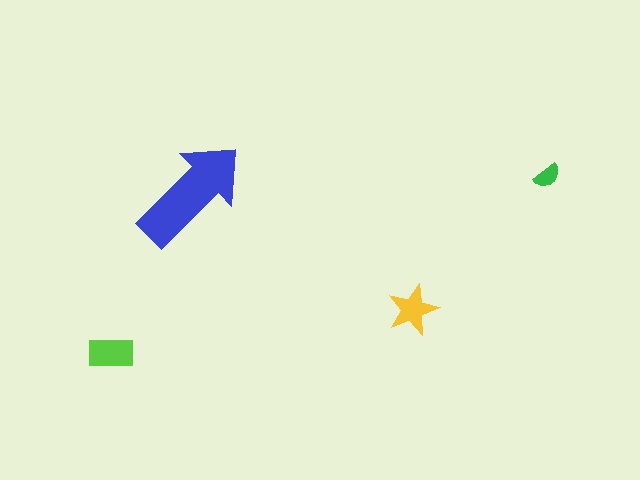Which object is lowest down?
The lime rectangle is bottommost.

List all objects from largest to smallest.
The blue arrow, the lime rectangle, the yellow star, the green semicircle.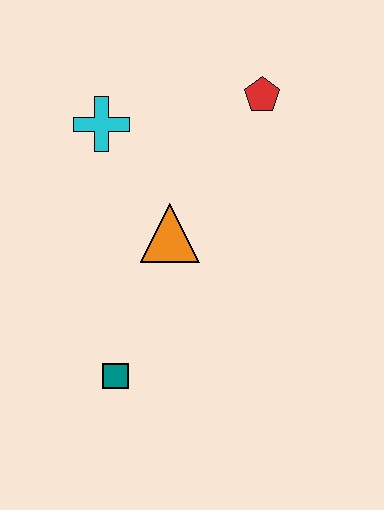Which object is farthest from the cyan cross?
The teal square is farthest from the cyan cross.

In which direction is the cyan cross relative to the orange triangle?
The cyan cross is above the orange triangle.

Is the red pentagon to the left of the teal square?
No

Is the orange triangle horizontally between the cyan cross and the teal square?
No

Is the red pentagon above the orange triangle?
Yes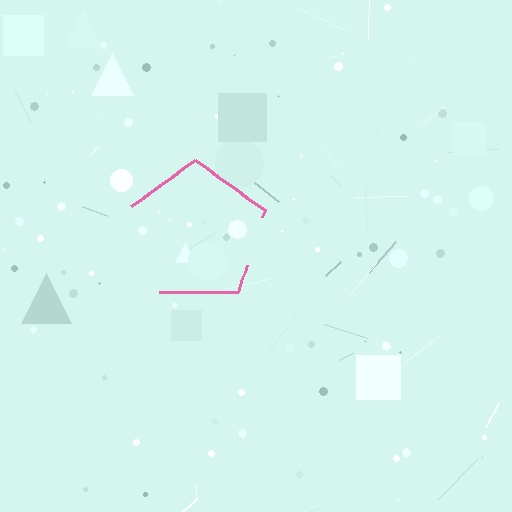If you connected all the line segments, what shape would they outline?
They would outline a pentagon.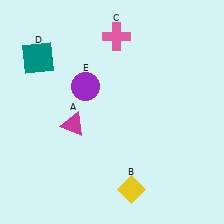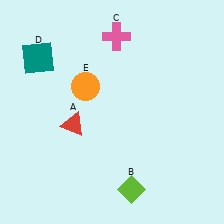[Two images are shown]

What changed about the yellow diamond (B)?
In Image 1, B is yellow. In Image 2, it changed to lime.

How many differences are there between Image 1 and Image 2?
There are 3 differences between the two images.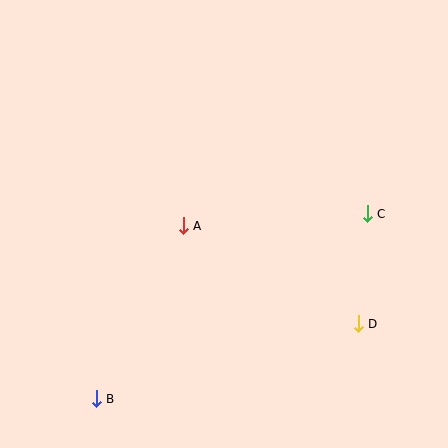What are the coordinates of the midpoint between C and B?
The midpoint between C and B is at (232, 306).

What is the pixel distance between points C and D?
The distance between C and D is 110 pixels.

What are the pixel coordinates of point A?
Point A is at (183, 226).